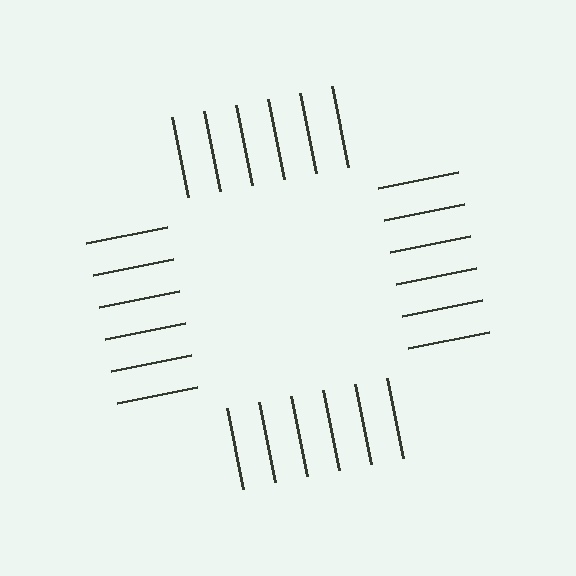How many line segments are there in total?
24 — 6 along each of the 4 edges.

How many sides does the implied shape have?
4 sides — the line-ends trace a square.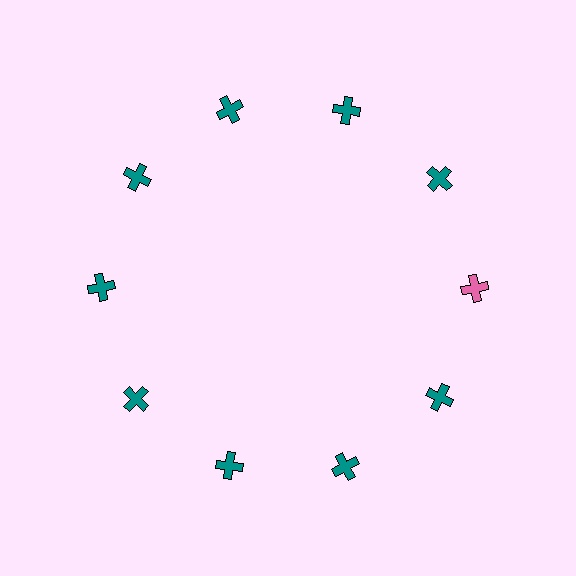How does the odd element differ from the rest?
It has a different color: pink instead of teal.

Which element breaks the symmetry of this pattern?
The pink cross at roughly the 3 o'clock position breaks the symmetry. All other shapes are teal crosses.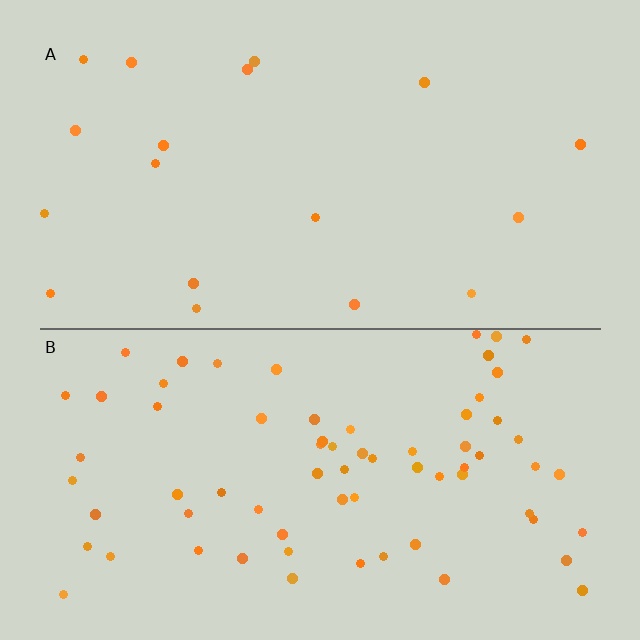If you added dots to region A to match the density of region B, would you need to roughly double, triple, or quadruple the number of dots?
Approximately quadruple.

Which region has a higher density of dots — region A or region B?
B (the bottom).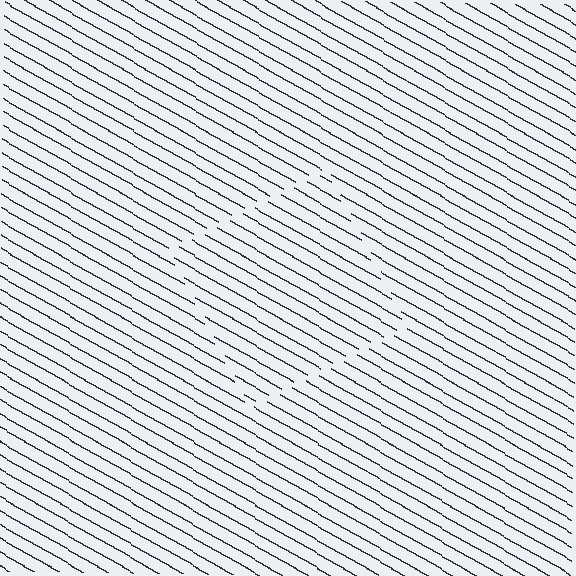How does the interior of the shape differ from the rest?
The interior of the shape contains the same grating, shifted by half a period — the contour is defined by the phase discontinuity where line-ends from the inner and outer gratings abut.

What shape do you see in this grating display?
An illusory square. The interior of the shape contains the same grating, shifted by half a period — the contour is defined by the phase discontinuity where line-ends from the inner and outer gratings abut.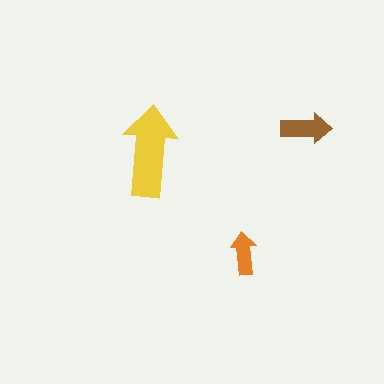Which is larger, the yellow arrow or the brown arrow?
The yellow one.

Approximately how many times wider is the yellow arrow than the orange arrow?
About 2 times wider.